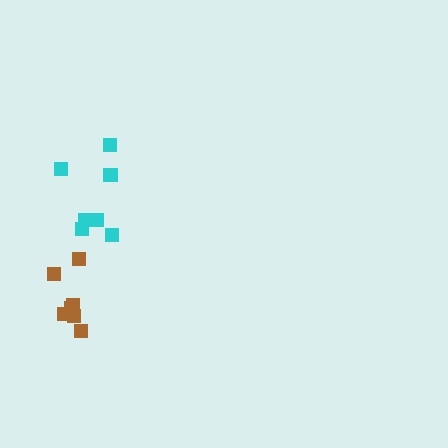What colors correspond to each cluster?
The clusters are colored: brown, cyan.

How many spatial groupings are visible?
There are 2 spatial groupings.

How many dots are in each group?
Group 1: 7 dots, Group 2: 7 dots (14 total).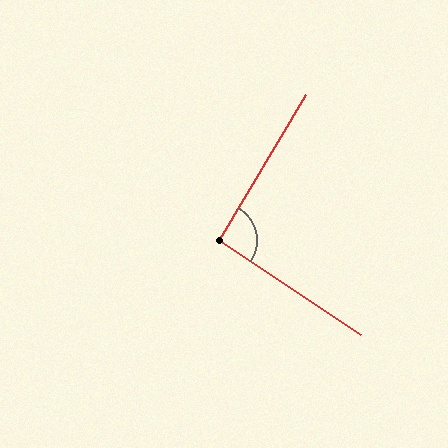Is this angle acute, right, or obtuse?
It is approximately a right angle.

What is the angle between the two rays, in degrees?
Approximately 93 degrees.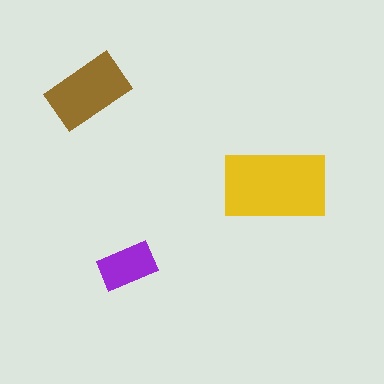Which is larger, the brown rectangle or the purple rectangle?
The brown one.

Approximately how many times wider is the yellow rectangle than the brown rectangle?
About 1.5 times wider.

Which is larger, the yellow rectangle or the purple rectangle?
The yellow one.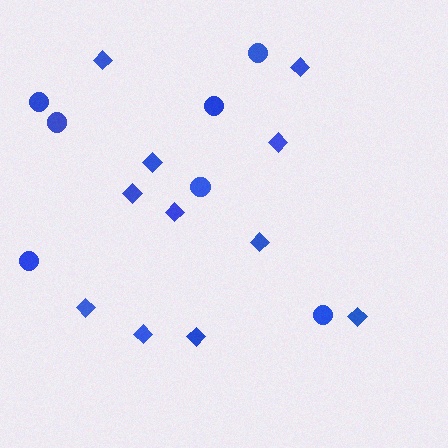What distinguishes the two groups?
There are 2 groups: one group of circles (7) and one group of diamonds (11).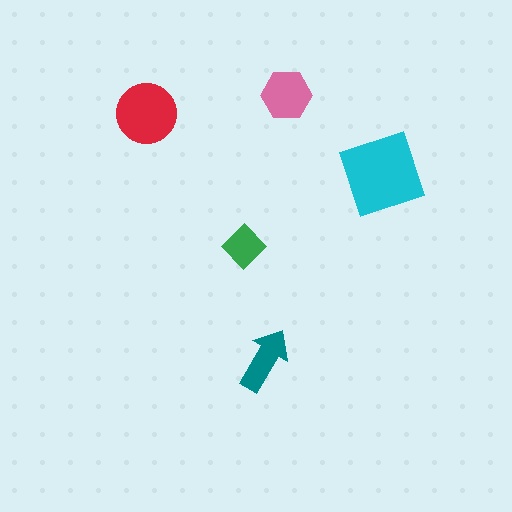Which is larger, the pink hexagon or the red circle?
The red circle.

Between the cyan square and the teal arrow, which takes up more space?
The cyan square.